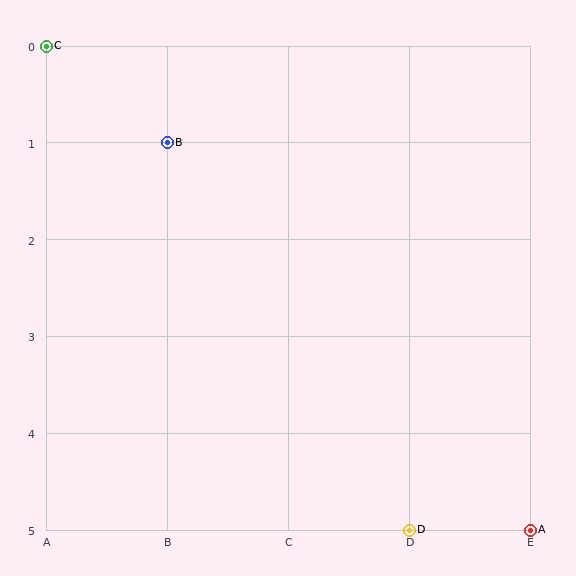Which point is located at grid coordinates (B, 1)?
Point B is at (B, 1).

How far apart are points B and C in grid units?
Points B and C are 1 column and 1 row apart (about 1.4 grid units diagonally).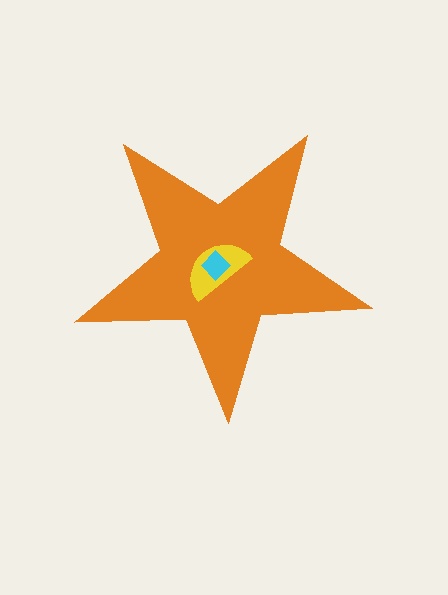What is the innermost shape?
The cyan diamond.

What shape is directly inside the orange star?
The yellow semicircle.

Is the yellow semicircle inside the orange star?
Yes.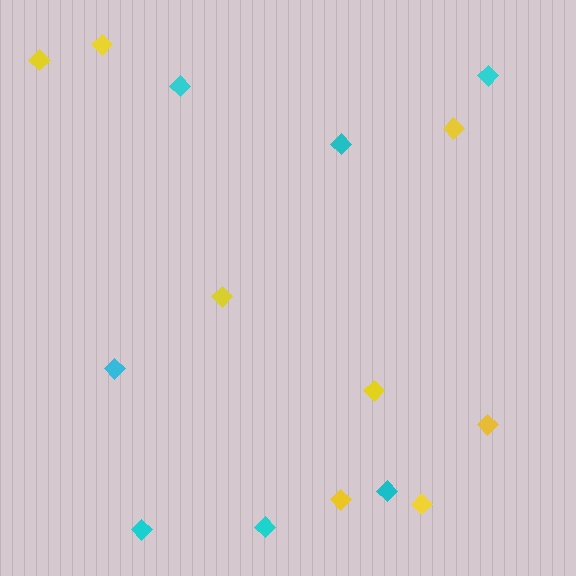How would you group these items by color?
There are 2 groups: one group of yellow diamonds (8) and one group of cyan diamonds (7).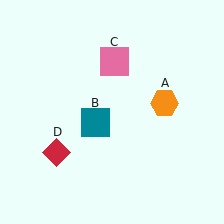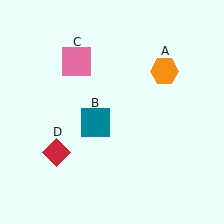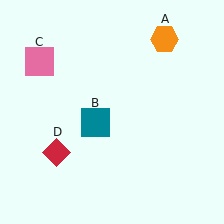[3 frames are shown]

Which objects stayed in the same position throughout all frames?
Teal square (object B) and red diamond (object D) remained stationary.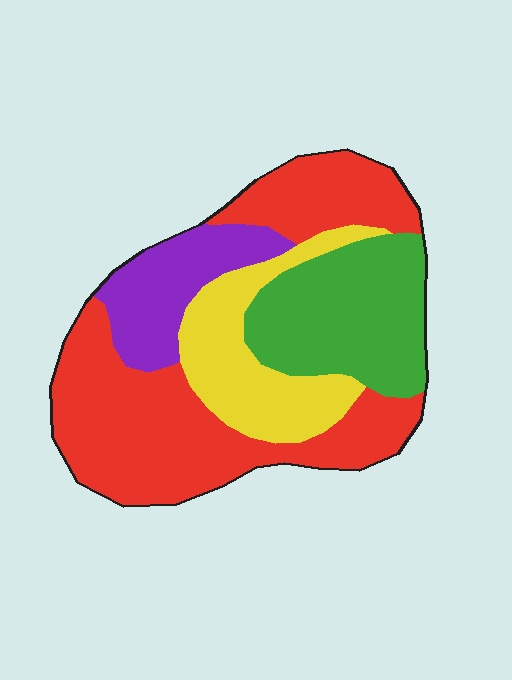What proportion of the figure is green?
Green covers about 25% of the figure.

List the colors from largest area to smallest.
From largest to smallest: red, green, yellow, purple.